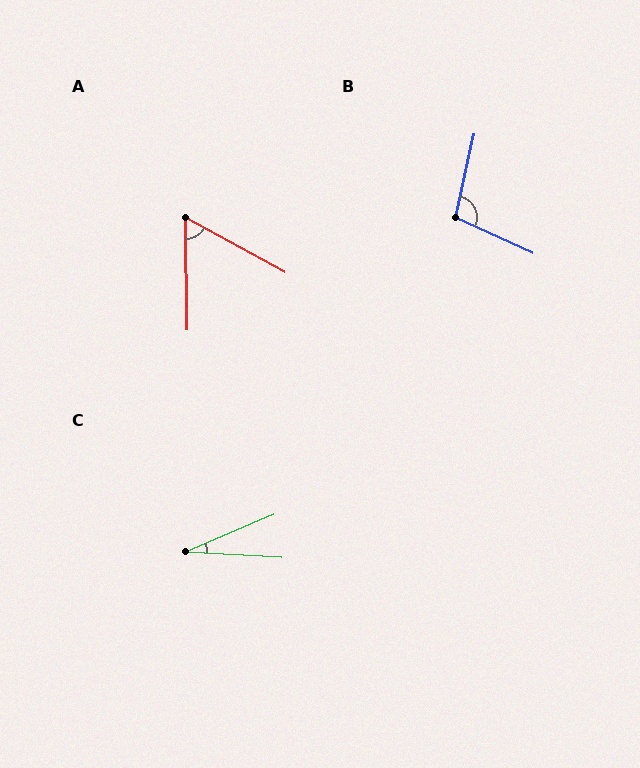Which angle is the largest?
B, at approximately 102 degrees.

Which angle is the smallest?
C, at approximately 27 degrees.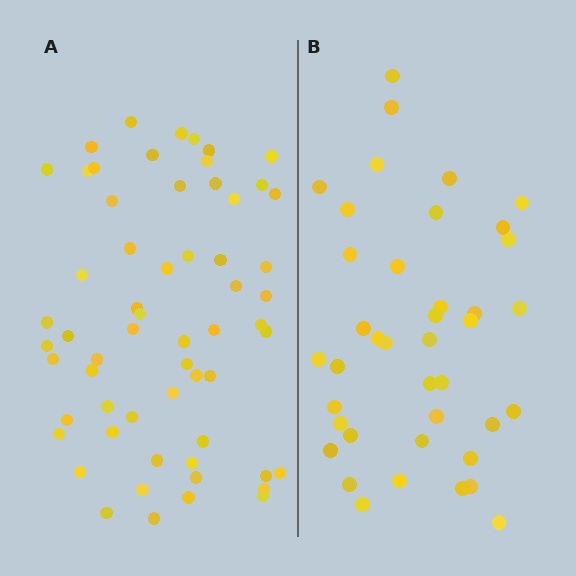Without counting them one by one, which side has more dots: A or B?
Region A (the left region) has more dots.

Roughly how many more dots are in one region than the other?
Region A has approximately 20 more dots than region B.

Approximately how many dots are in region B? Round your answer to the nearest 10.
About 40 dots.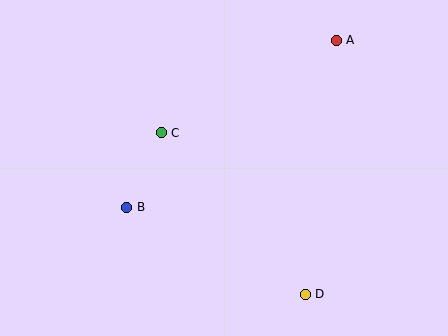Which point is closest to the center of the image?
Point C at (161, 133) is closest to the center.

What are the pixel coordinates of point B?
Point B is at (127, 207).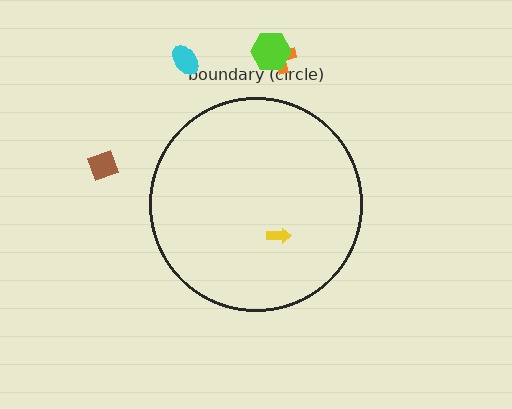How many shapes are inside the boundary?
1 inside, 4 outside.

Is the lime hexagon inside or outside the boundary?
Outside.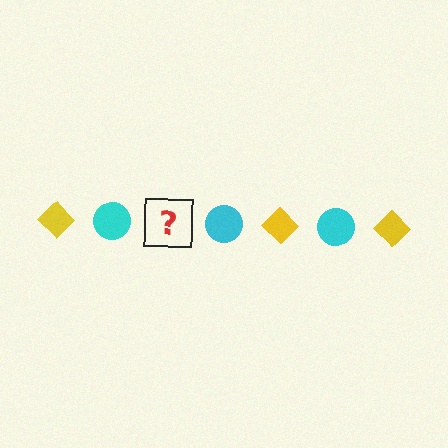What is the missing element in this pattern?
The missing element is a yellow diamond.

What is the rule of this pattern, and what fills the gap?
The rule is that the pattern alternates between yellow diamond and cyan circle. The gap should be filled with a yellow diamond.